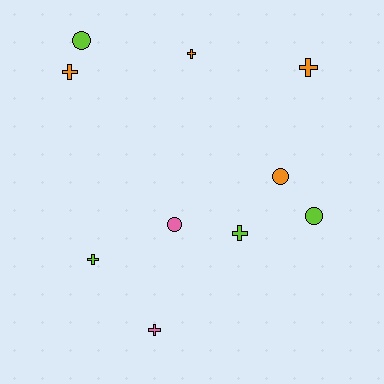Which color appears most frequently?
Orange, with 4 objects.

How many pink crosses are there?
There is 1 pink cross.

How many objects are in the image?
There are 10 objects.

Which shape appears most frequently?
Cross, with 6 objects.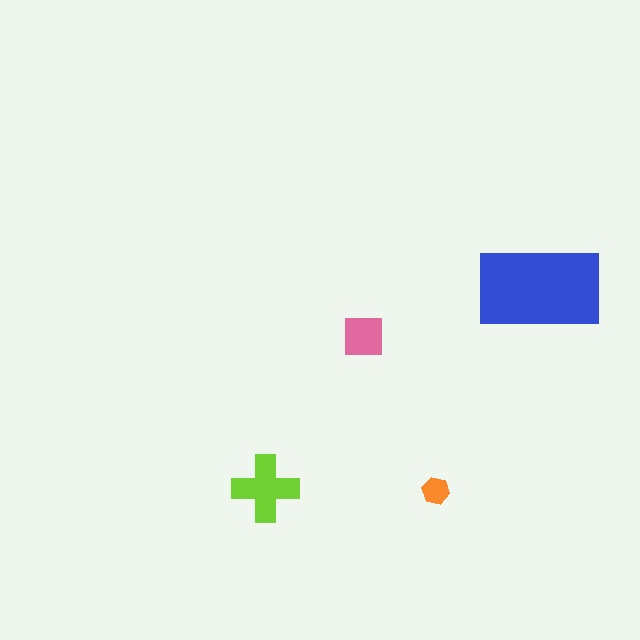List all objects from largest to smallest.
The blue rectangle, the lime cross, the pink square, the orange hexagon.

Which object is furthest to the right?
The blue rectangle is rightmost.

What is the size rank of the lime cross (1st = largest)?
2nd.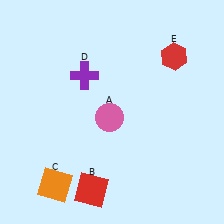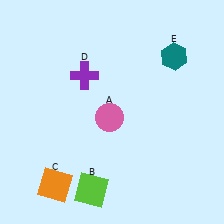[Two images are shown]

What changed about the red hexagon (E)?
In Image 1, E is red. In Image 2, it changed to teal.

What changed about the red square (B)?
In Image 1, B is red. In Image 2, it changed to lime.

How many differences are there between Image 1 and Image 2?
There are 2 differences between the two images.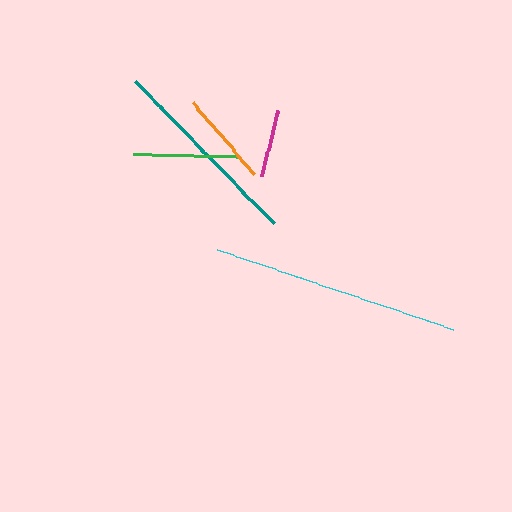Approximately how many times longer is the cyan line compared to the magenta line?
The cyan line is approximately 3.6 times the length of the magenta line.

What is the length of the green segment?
The green segment is approximately 104 pixels long.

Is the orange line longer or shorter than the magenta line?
The orange line is longer than the magenta line.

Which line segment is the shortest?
The magenta line is the shortest at approximately 68 pixels.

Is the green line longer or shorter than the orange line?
The green line is longer than the orange line.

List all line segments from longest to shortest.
From longest to shortest: cyan, teal, green, orange, magenta.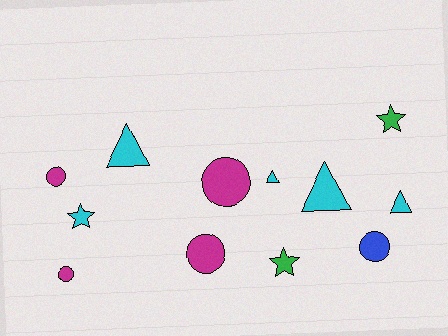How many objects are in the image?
There are 12 objects.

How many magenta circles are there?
There are 4 magenta circles.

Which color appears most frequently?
Cyan, with 5 objects.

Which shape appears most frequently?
Circle, with 5 objects.